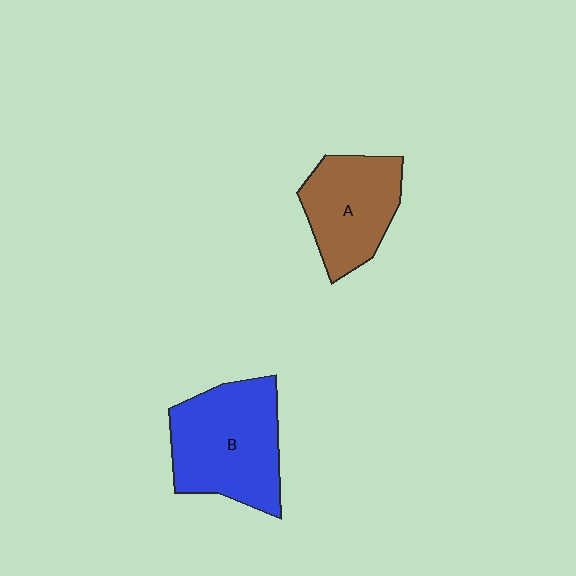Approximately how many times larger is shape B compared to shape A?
Approximately 1.3 times.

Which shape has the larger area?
Shape B (blue).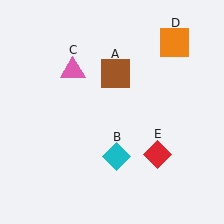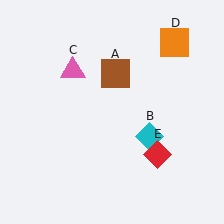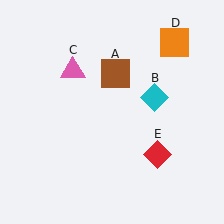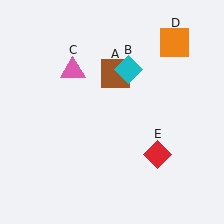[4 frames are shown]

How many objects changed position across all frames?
1 object changed position: cyan diamond (object B).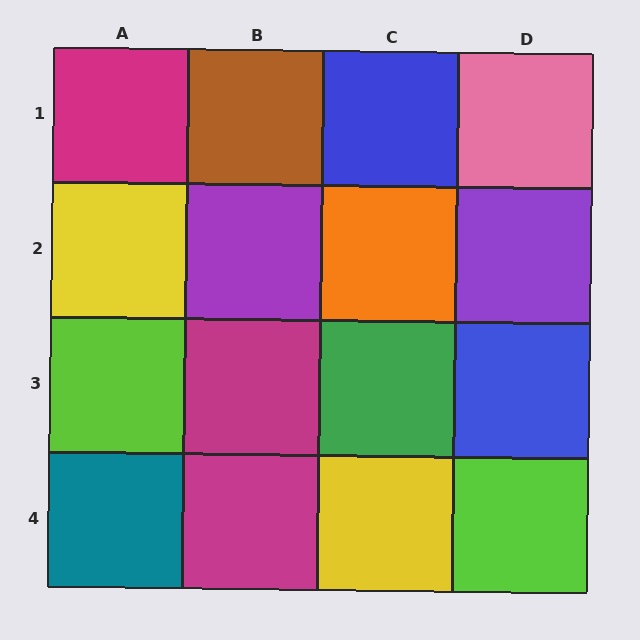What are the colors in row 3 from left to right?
Lime, magenta, green, blue.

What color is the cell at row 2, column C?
Orange.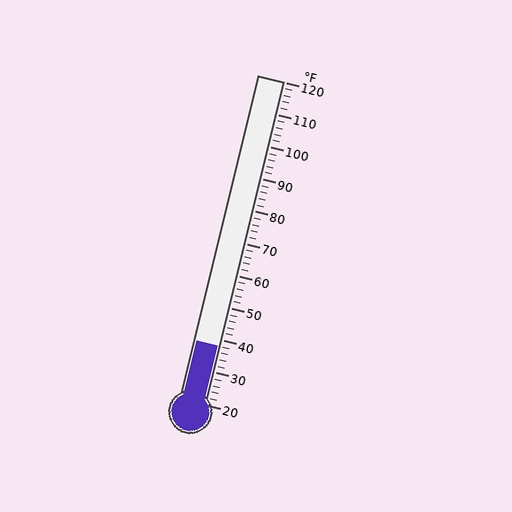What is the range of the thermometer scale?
The thermometer scale ranges from 20°F to 120°F.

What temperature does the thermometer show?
The thermometer shows approximately 38°F.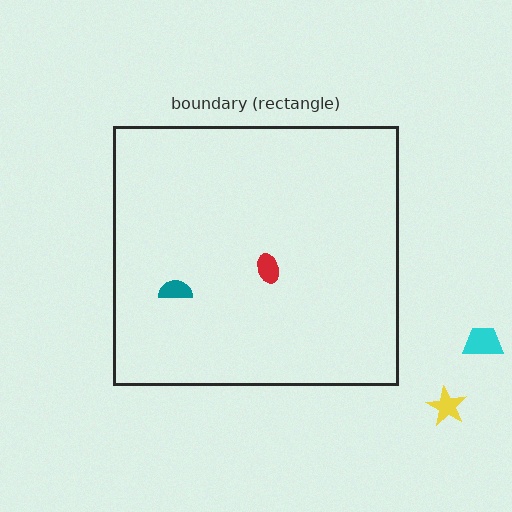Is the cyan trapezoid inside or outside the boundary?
Outside.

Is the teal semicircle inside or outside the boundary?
Inside.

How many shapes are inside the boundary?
2 inside, 2 outside.